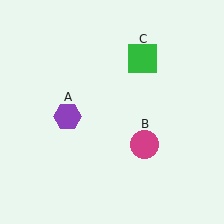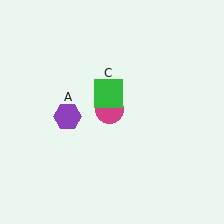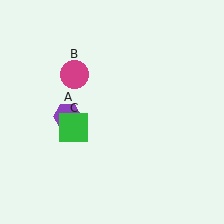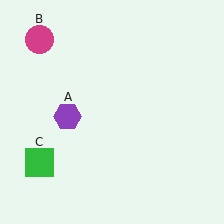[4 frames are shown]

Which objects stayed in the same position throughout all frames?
Purple hexagon (object A) remained stationary.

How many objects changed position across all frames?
2 objects changed position: magenta circle (object B), green square (object C).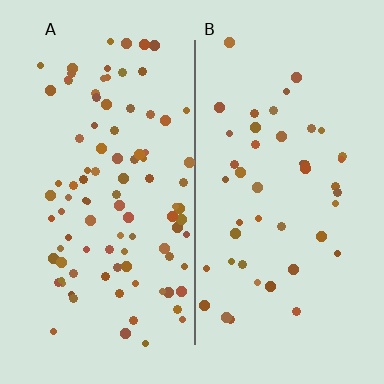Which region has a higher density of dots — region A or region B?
A (the left).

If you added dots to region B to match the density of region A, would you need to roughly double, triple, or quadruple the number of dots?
Approximately double.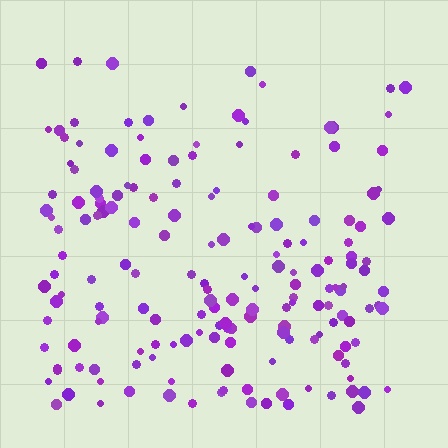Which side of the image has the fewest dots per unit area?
The top.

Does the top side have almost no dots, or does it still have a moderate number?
Still a moderate number, just noticeably fewer than the bottom.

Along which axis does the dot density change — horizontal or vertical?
Vertical.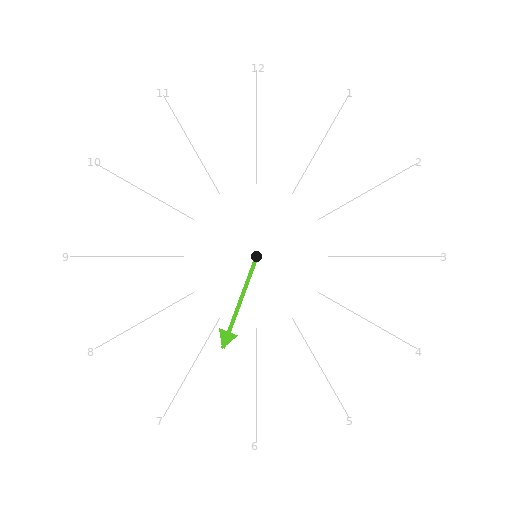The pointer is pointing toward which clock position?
Roughly 7 o'clock.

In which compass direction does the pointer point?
South.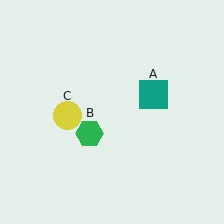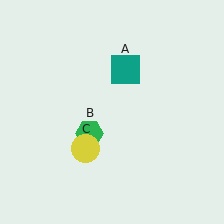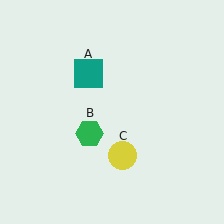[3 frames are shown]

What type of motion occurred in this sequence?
The teal square (object A), yellow circle (object C) rotated counterclockwise around the center of the scene.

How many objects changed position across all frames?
2 objects changed position: teal square (object A), yellow circle (object C).